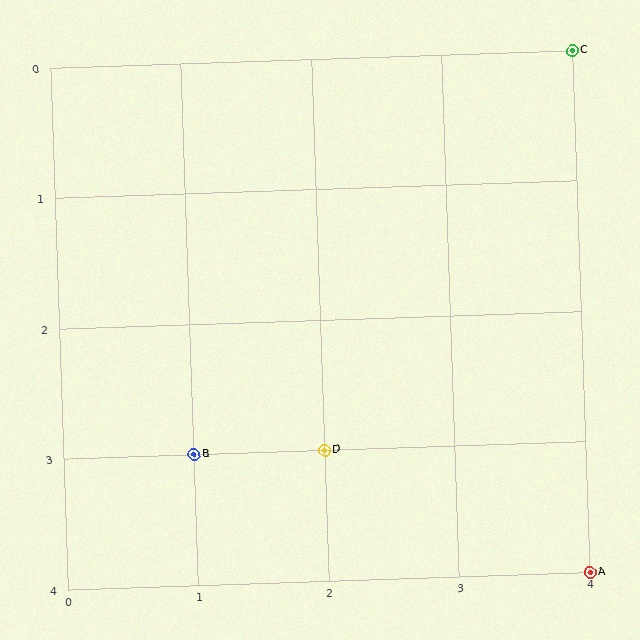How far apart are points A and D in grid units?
Points A and D are 2 columns and 1 row apart (about 2.2 grid units diagonally).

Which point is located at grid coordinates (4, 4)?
Point A is at (4, 4).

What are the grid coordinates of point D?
Point D is at grid coordinates (2, 3).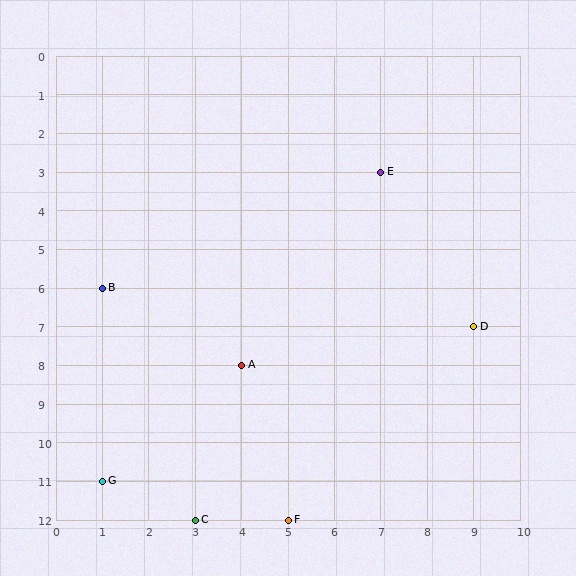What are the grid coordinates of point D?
Point D is at grid coordinates (9, 7).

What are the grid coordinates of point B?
Point B is at grid coordinates (1, 6).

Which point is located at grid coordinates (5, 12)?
Point F is at (5, 12).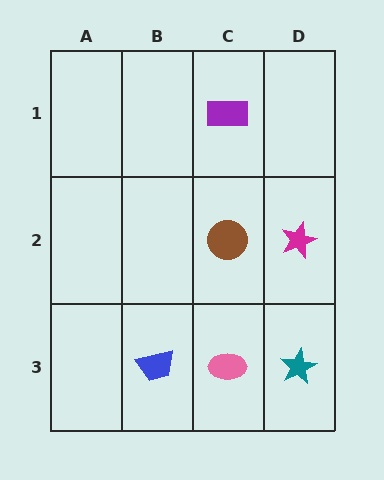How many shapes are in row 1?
1 shape.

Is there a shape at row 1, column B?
No, that cell is empty.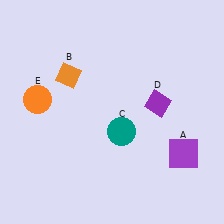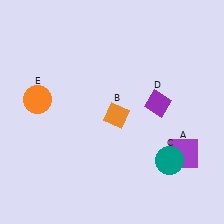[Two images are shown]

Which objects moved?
The objects that moved are: the orange diamond (B), the teal circle (C).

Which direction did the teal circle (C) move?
The teal circle (C) moved right.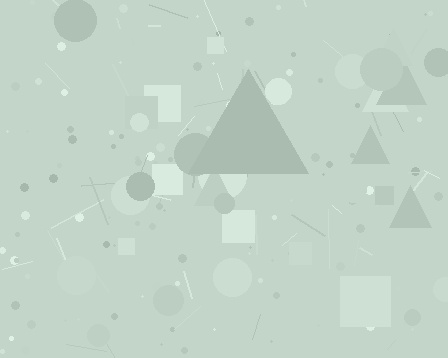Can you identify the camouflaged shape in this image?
The camouflaged shape is a triangle.